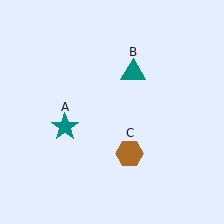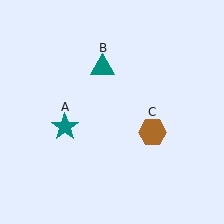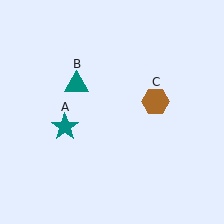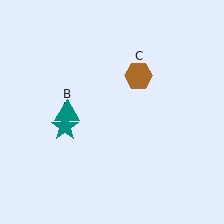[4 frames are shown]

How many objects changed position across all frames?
2 objects changed position: teal triangle (object B), brown hexagon (object C).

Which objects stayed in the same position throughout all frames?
Teal star (object A) remained stationary.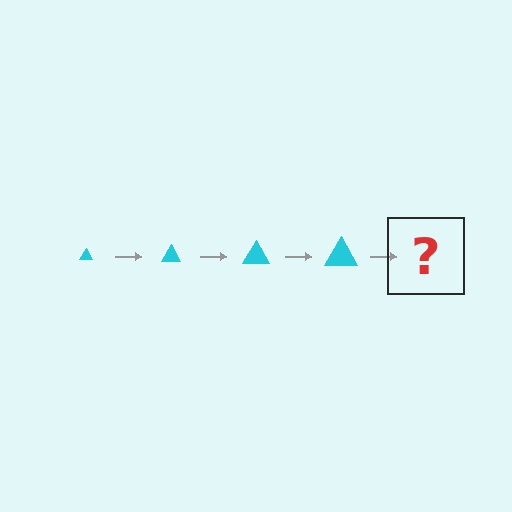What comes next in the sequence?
The next element should be a cyan triangle, larger than the previous one.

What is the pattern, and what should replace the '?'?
The pattern is that the triangle gets progressively larger each step. The '?' should be a cyan triangle, larger than the previous one.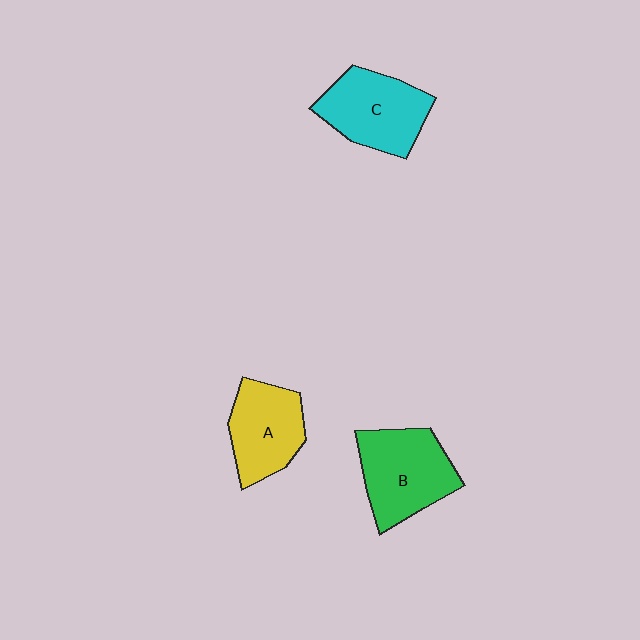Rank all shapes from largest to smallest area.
From largest to smallest: B (green), C (cyan), A (yellow).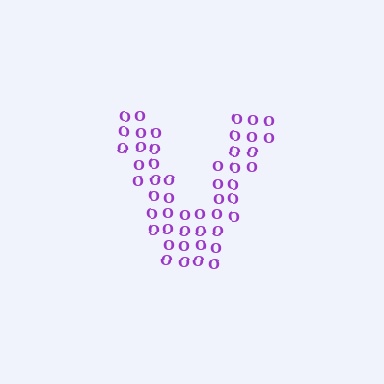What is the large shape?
The large shape is the letter V.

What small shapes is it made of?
It is made of small letter O's.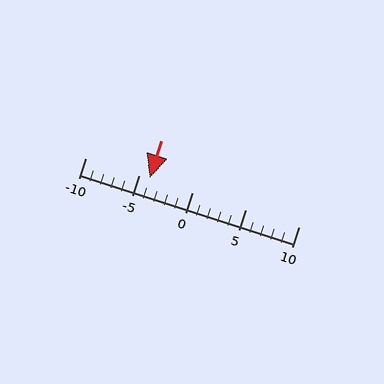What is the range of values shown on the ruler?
The ruler shows values from -10 to 10.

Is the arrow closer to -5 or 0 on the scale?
The arrow is closer to -5.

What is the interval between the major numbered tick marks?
The major tick marks are spaced 5 units apart.